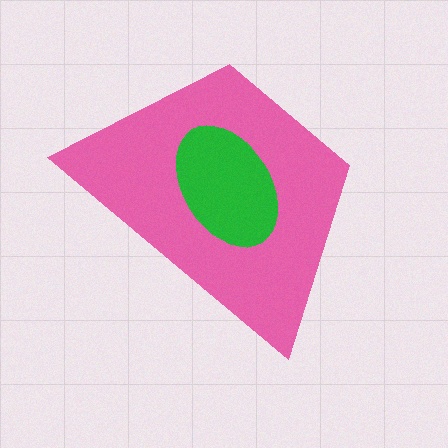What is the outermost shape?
The pink trapezoid.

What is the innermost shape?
The green ellipse.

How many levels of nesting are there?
2.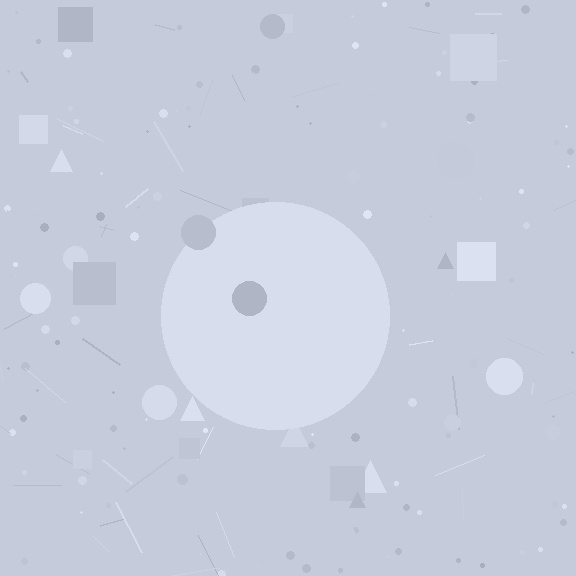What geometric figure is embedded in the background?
A circle is embedded in the background.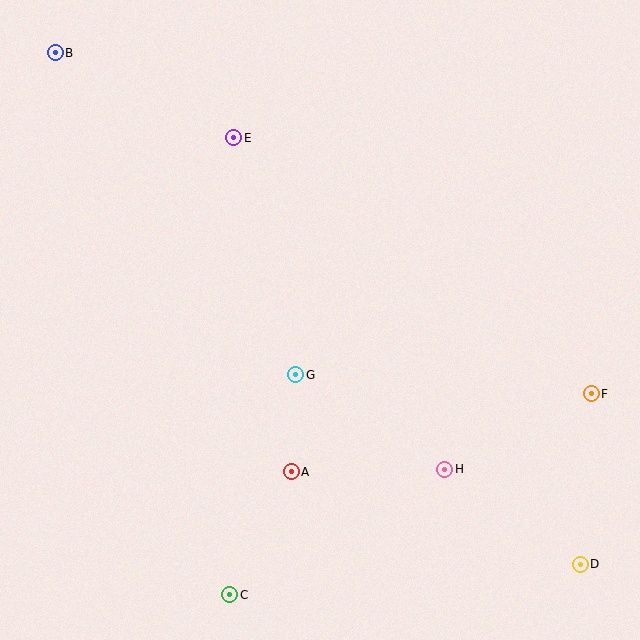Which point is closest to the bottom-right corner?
Point D is closest to the bottom-right corner.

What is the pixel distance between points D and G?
The distance between D and G is 342 pixels.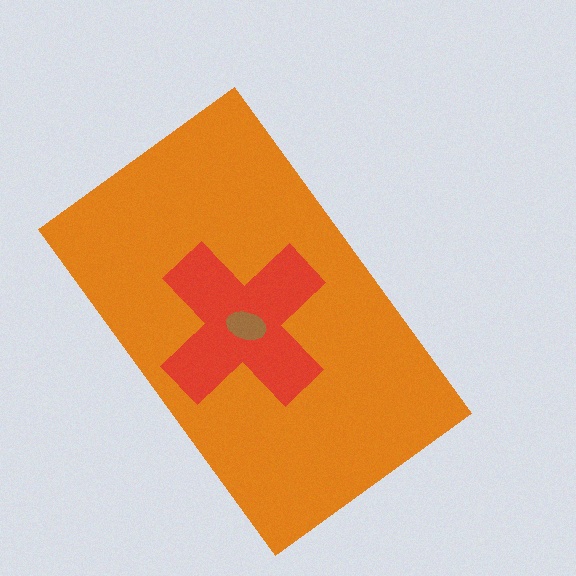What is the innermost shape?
The brown ellipse.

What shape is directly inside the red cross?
The brown ellipse.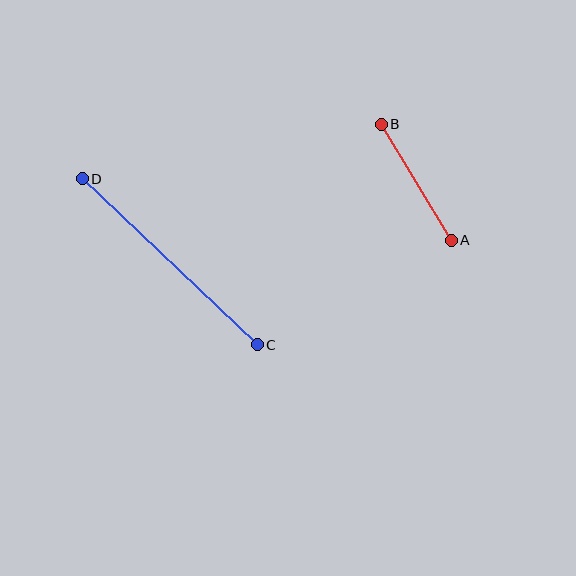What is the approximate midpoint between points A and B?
The midpoint is at approximately (416, 182) pixels.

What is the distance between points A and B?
The distance is approximately 136 pixels.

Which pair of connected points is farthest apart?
Points C and D are farthest apart.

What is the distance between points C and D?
The distance is approximately 241 pixels.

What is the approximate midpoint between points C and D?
The midpoint is at approximately (170, 262) pixels.